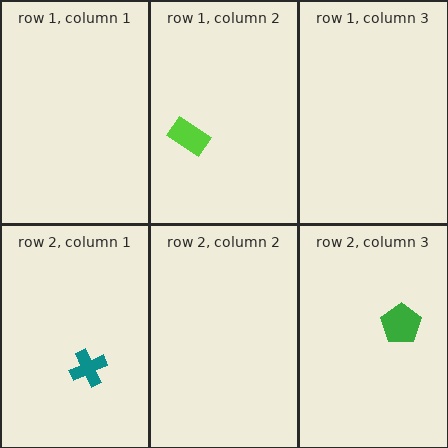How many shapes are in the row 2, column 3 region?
1.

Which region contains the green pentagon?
The row 2, column 3 region.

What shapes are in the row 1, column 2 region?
The lime rectangle.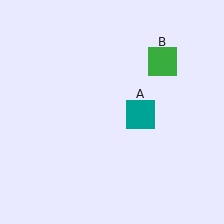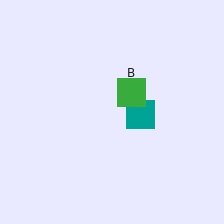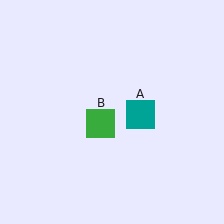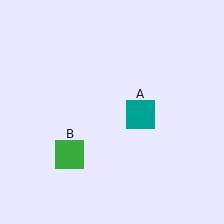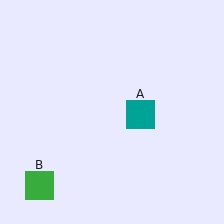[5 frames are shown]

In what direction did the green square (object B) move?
The green square (object B) moved down and to the left.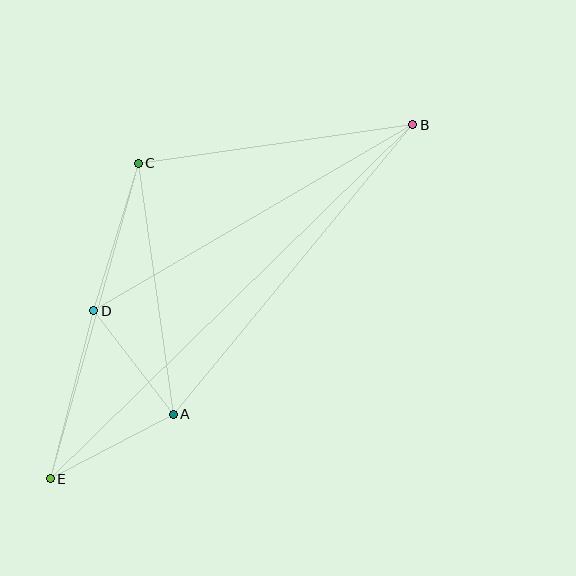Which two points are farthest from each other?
Points B and E are farthest from each other.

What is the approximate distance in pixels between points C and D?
The distance between C and D is approximately 154 pixels.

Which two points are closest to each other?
Points A and D are closest to each other.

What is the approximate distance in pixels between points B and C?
The distance between B and C is approximately 277 pixels.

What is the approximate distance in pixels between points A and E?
The distance between A and E is approximately 139 pixels.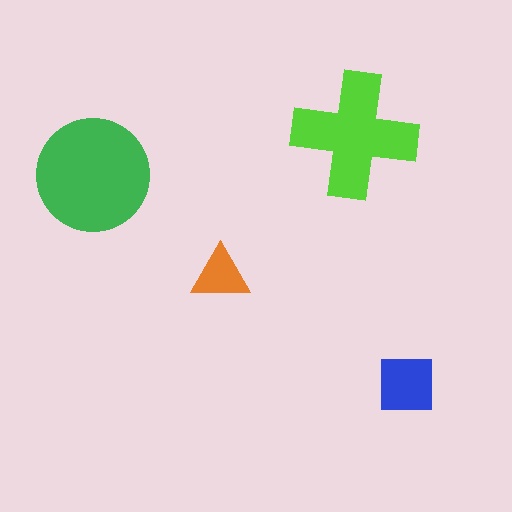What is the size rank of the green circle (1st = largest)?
1st.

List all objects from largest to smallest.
The green circle, the lime cross, the blue square, the orange triangle.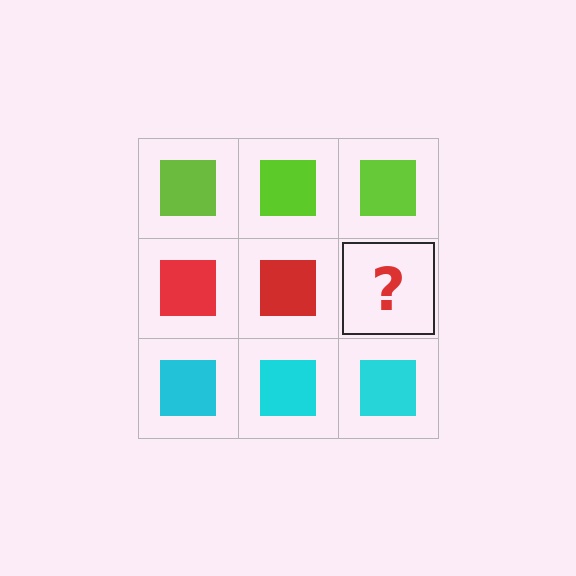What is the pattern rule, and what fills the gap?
The rule is that each row has a consistent color. The gap should be filled with a red square.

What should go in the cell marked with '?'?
The missing cell should contain a red square.